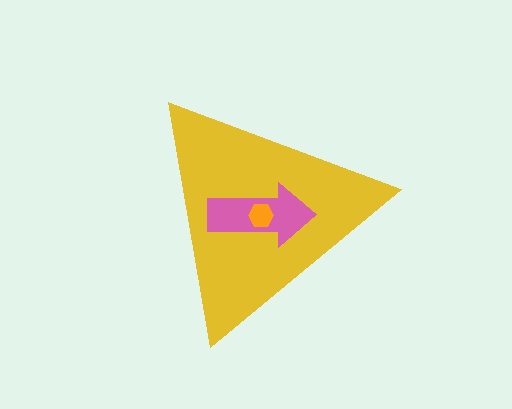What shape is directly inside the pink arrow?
The orange hexagon.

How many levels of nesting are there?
3.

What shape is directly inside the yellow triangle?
The pink arrow.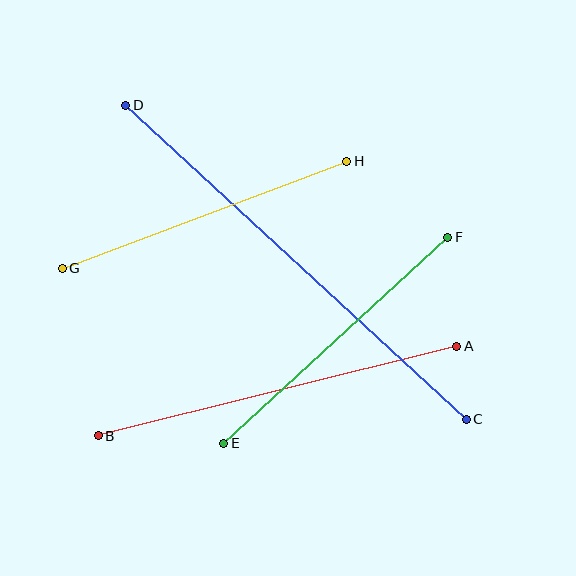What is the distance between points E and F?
The distance is approximately 304 pixels.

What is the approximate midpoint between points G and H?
The midpoint is at approximately (205, 215) pixels.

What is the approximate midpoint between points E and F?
The midpoint is at approximately (336, 340) pixels.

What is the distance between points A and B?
The distance is approximately 370 pixels.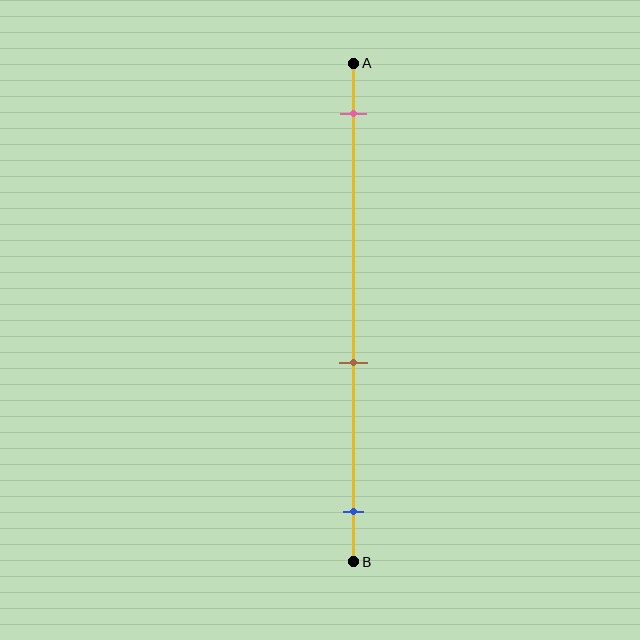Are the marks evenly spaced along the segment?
No, the marks are not evenly spaced.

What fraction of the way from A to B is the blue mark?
The blue mark is approximately 90% (0.9) of the way from A to B.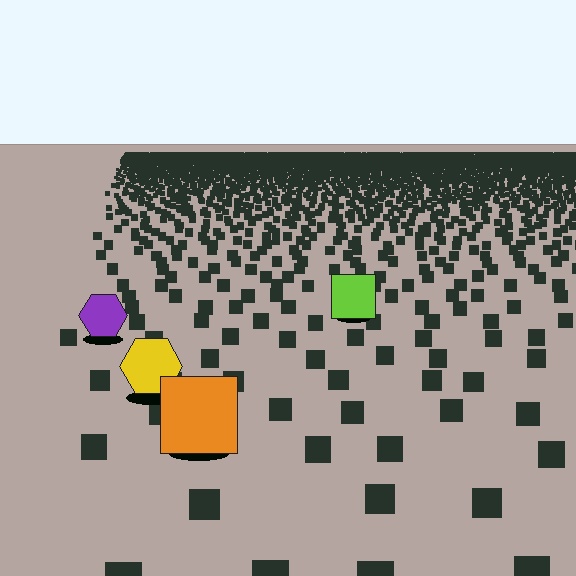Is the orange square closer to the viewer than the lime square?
Yes. The orange square is closer — you can tell from the texture gradient: the ground texture is coarser near it.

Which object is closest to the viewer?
The orange square is closest. The texture marks near it are larger and more spread out.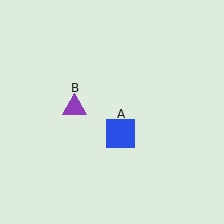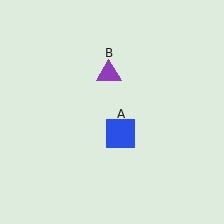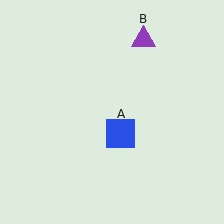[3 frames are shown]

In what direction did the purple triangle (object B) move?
The purple triangle (object B) moved up and to the right.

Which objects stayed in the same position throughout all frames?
Blue square (object A) remained stationary.